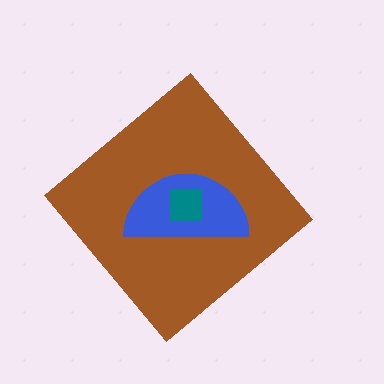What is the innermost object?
The teal square.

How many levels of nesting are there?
3.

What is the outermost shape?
The brown diamond.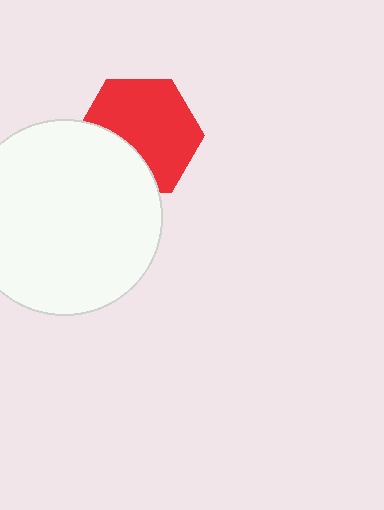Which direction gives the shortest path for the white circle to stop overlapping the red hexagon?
Moving toward the lower-left gives the shortest separation.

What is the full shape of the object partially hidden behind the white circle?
The partially hidden object is a red hexagon.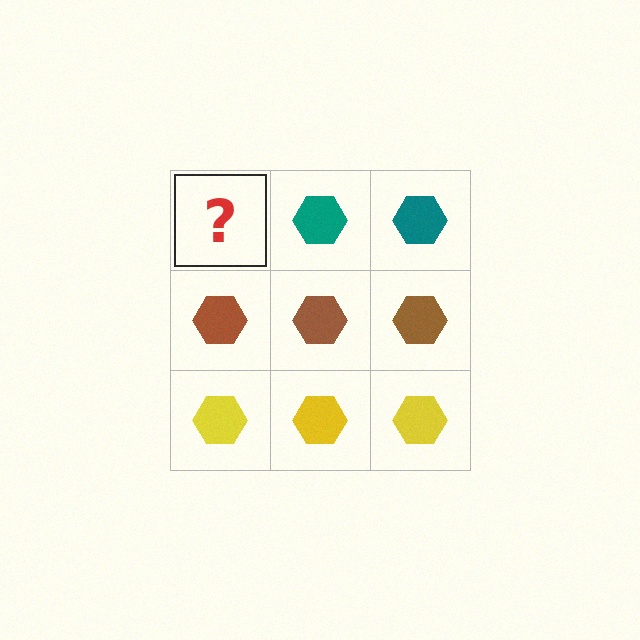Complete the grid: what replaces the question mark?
The question mark should be replaced with a teal hexagon.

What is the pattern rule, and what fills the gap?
The rule is that each row has a consistent color. The gap should be filled with a teal hexagon.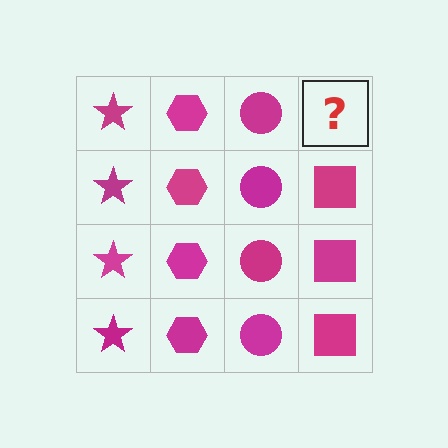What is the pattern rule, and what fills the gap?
The rule is that each column has a consistent shape. The gap should be filled with a magenta square.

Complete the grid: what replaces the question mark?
The question mark should be replaced with a magenta square.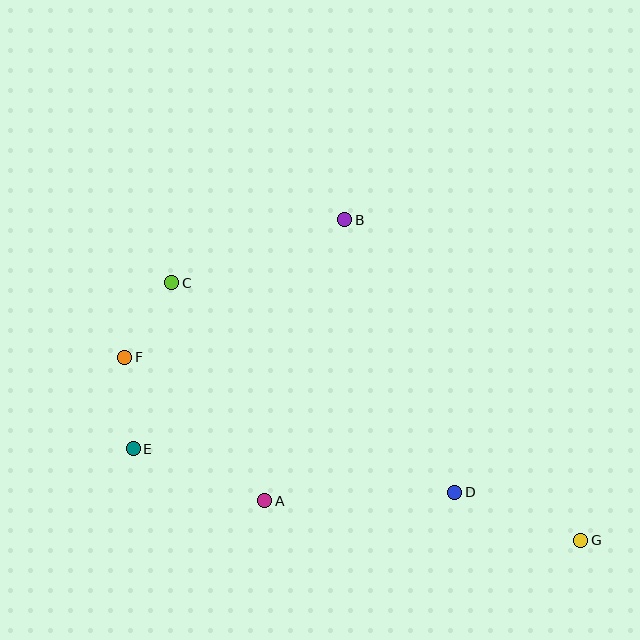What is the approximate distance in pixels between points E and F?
The distance between E and F is approximately 92 pixels.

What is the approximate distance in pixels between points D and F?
The distance between D and F is approximately 357 pixels.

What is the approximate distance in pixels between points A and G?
The distance between A and G is approximately 319 pixels.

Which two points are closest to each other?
Points C and F are closest to each other.